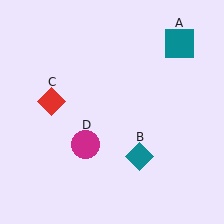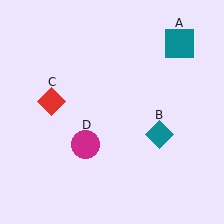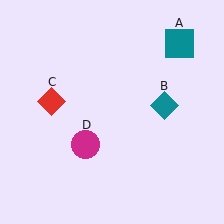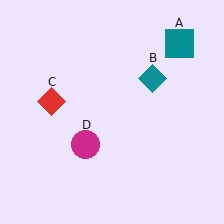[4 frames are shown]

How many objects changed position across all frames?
1 object changed position: teal diamond (object B).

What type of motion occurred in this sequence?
The teal diamond (object B) rotated counterclockwise around the center of the scene.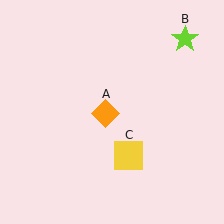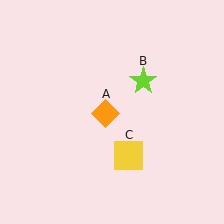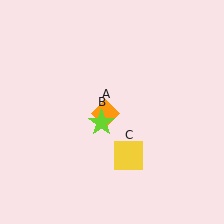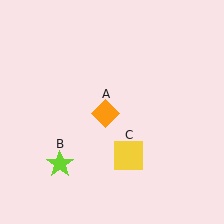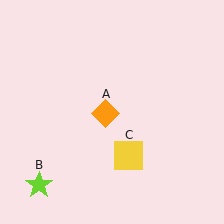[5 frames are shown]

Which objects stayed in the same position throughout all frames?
Orange diamond (object A) and yellow square (object C) remained stationary.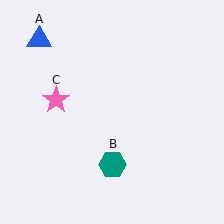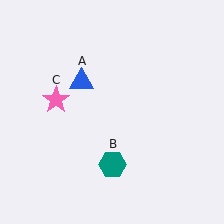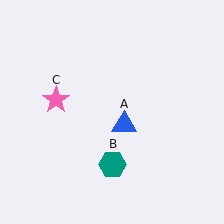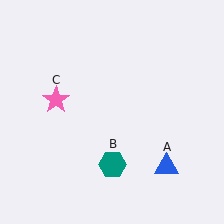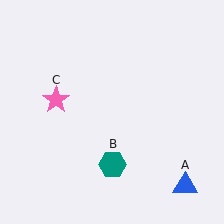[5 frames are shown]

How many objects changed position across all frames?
1 object changed position: blue triangle (object A).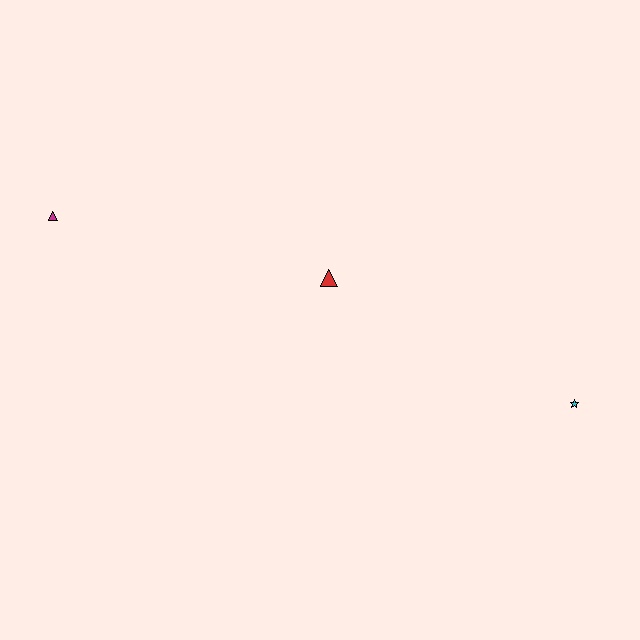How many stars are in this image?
There is 1 star.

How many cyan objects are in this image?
There is 1 cyan object.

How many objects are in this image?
There are 3 objects.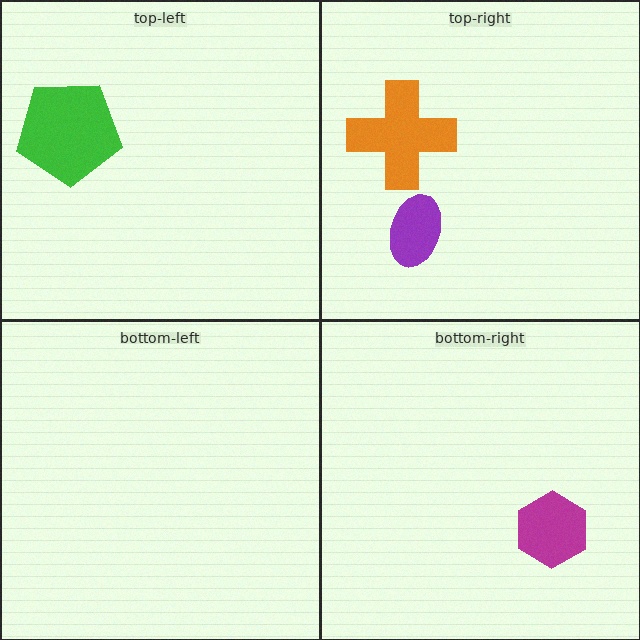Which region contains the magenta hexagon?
The bottom-right region.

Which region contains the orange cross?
The top-right region.